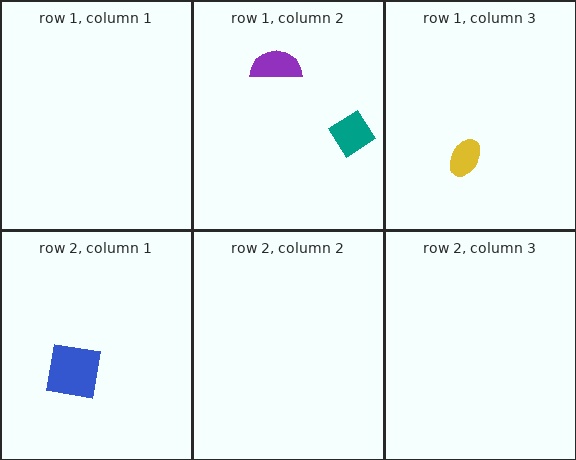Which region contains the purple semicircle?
The row 1, column 2 region.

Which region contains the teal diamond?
The row 1, column 2 region.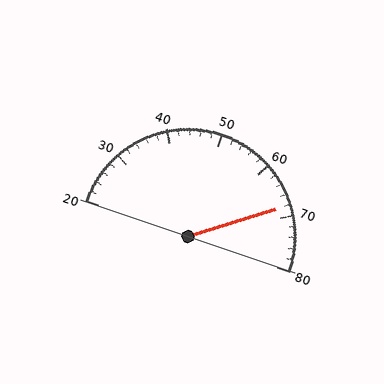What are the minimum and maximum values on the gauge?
The gauge ranges from 20 to 80.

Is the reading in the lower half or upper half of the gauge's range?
The reading is in the upper half of the range (20 to 80).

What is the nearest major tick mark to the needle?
The nearest major tick mark is 70.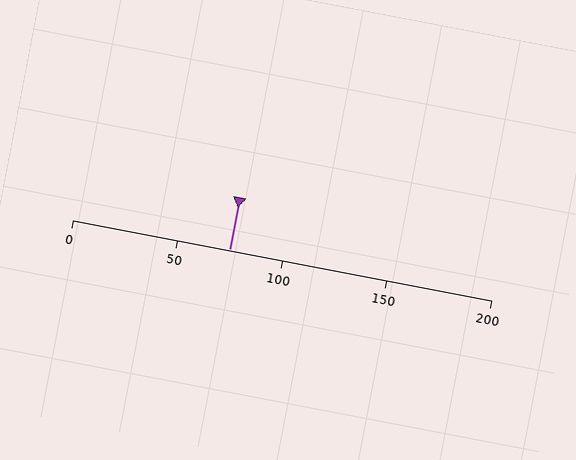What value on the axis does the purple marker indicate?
The marker indicates approximately 75.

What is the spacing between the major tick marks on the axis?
The major ticks are spaced 50 apart.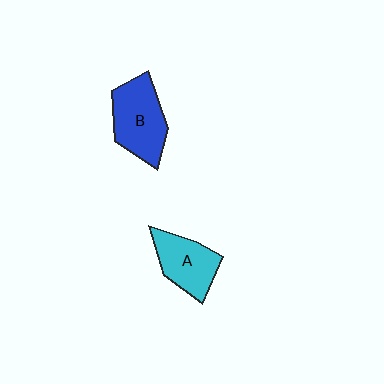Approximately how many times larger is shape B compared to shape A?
Approximately 1.2 times.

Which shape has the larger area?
Shape B (blue).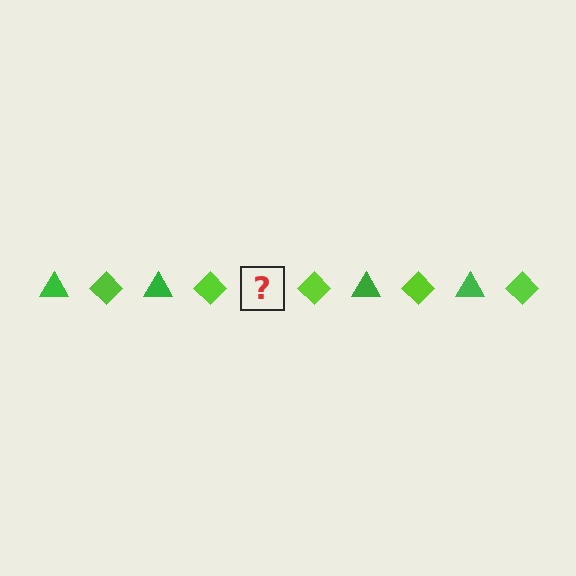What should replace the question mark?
The question mark should be replaced with a green triangle.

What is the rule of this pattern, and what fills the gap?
The rule is that the pattern alternates between green triangle and lime diamond. The gap should be filled with a green triangle.